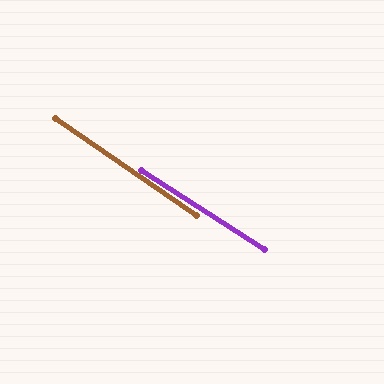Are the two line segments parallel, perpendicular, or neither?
Parallel — their directions differ by only 1.9°.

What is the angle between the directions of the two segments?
Approximately 2 degrees.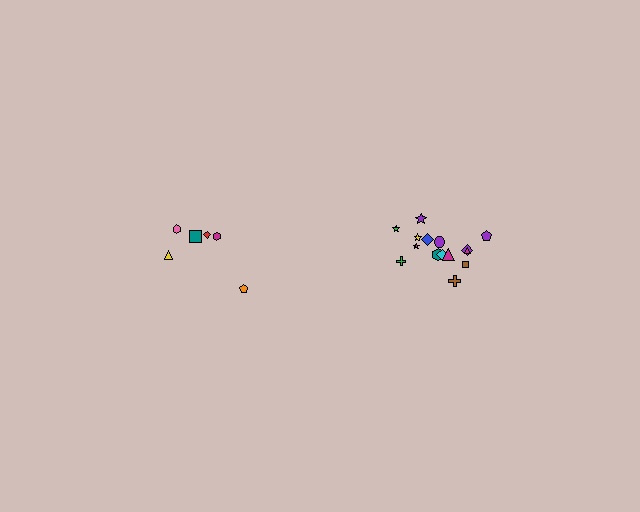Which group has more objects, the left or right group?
The right group.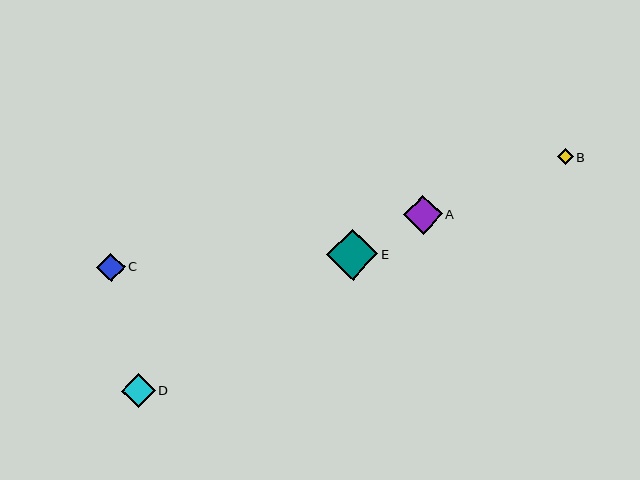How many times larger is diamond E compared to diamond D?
Diamond E is approximately 1.5 times the size of diamond D.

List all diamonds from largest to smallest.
From largest to smallest: E, A, D, C, B.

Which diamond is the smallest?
Diamond B is the smallest with a size of approximately 16 pixels.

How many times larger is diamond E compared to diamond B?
Diamond E is approximately 3.2 times the size of diamond B.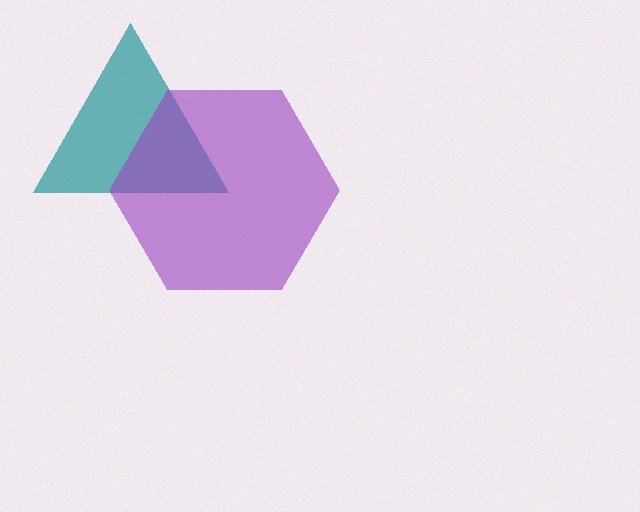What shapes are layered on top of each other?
The layered shapes are: a teal triangle, a purple hexagon.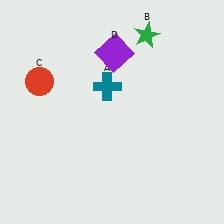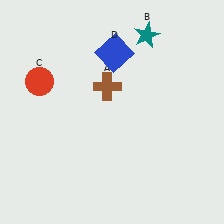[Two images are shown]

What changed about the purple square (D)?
In Image 1, D is purple. In Image 2, it changed to blue.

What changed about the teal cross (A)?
In Image 1, A is teal. In Image 2, it changed to brown.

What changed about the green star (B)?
In Image 1, B is green. In Image 2, it changed to teal.